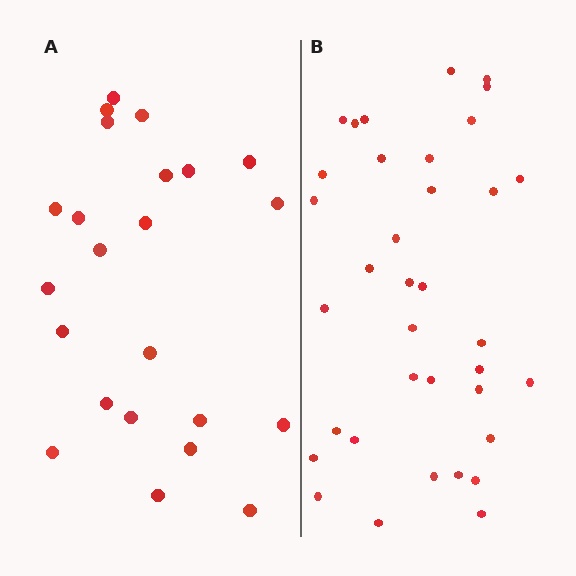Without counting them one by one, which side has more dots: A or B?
Region B (the right region) has more dots.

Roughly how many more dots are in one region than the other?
Region B has approximately 15 more dots than region A.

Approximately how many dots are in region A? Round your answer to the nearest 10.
About 20 dots. (The exact count is 23, which rounds to 20.)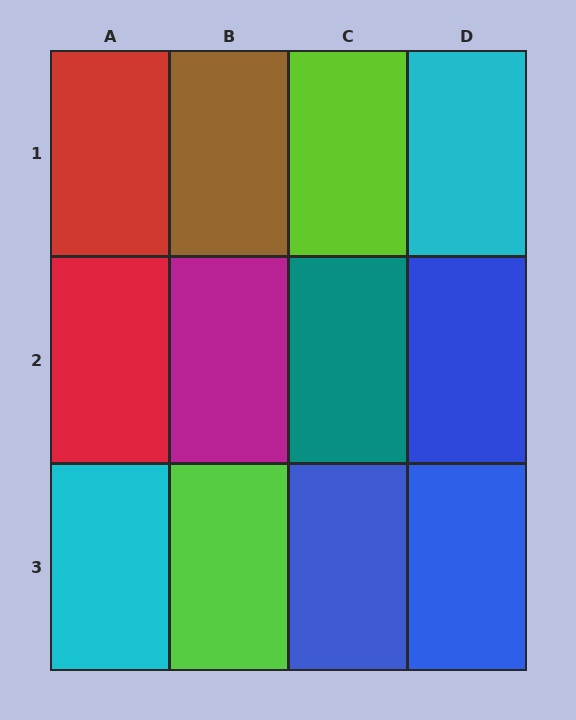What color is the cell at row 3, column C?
Blue.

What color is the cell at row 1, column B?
Brown.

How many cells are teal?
1 cell is teal.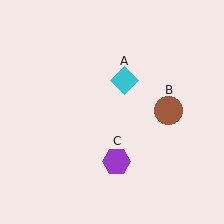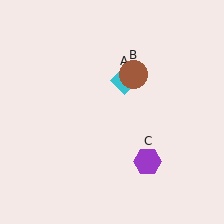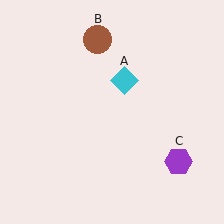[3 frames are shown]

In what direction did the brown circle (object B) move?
The brown circle (object B) moved up and to the left.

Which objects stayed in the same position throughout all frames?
Cyan diamond (object A) remained stationary.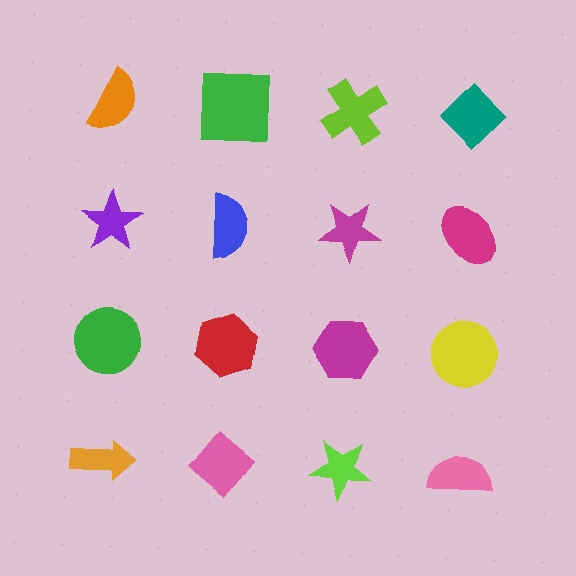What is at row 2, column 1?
A purple star.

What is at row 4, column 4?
A pink semicircle.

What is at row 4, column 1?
An orange arrow.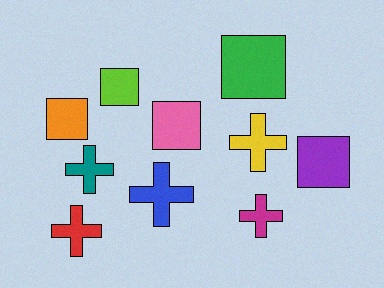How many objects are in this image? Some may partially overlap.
There are 10 objects.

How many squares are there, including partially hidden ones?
There are 5 squares.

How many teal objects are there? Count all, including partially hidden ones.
There is 1 teal object.